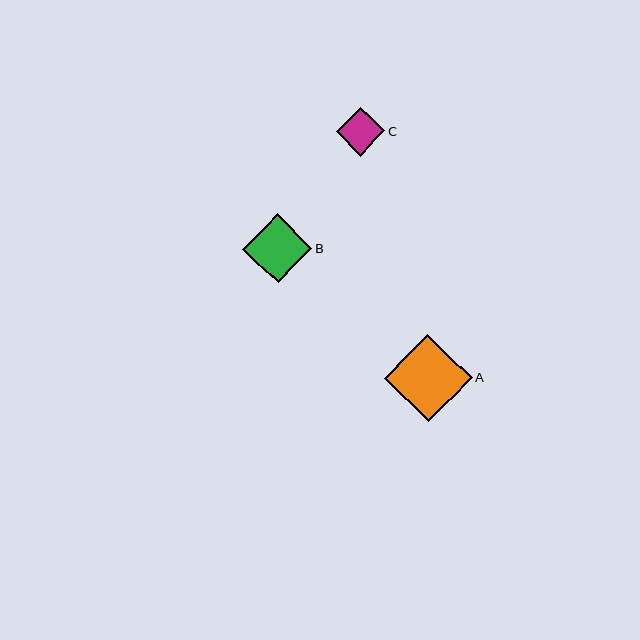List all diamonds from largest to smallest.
From largest to smallest: A, B, C.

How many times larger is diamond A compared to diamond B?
Diamond A is approximately 1.3 times the size of diamond B.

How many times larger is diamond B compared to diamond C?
Diamond B is approximately 1.4 times the size of diamond C.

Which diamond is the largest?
Diamond A is the largest with a size of approximately 88 pixels.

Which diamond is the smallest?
Diamond C is the smallest with a size of approximately 49 pixels.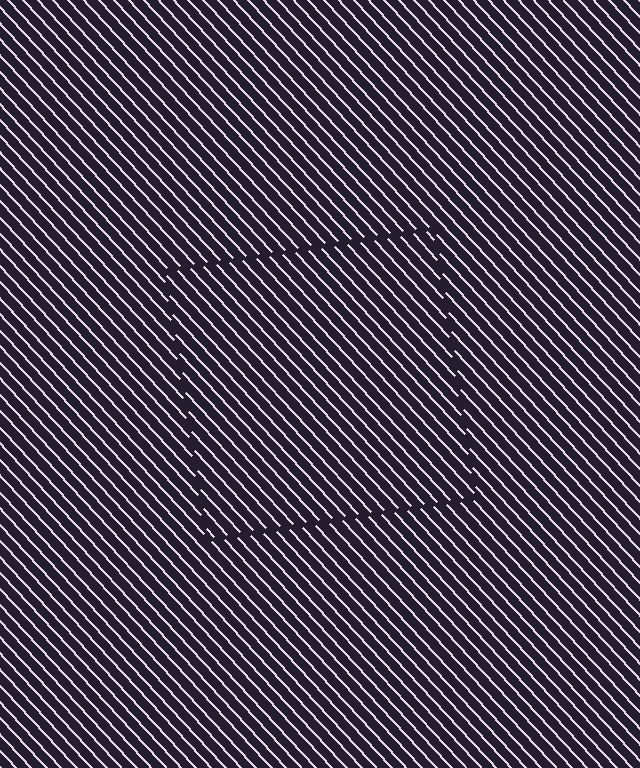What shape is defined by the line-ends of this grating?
An illusory square. The interior of the shape contains the same grating, shifted by half a period — the contour is defined by the phase discontinuity where line-ends from the inner and outer gratings abut.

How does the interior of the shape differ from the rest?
The interior of the shape contains the same grating, shifted by half a period — the contour is defined by the phase discontinuity where line-ends from the inner and outer gratings abut.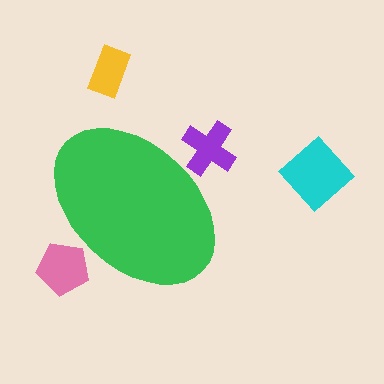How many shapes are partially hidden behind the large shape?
2 shapes are partially hidden.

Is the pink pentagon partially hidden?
Yes, the pink pentagon is partially hidden behind the green ellipse.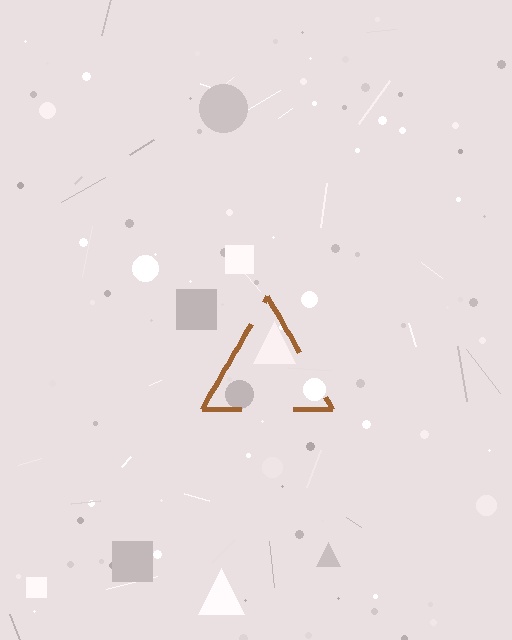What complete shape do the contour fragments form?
The contour fragments form a triangle.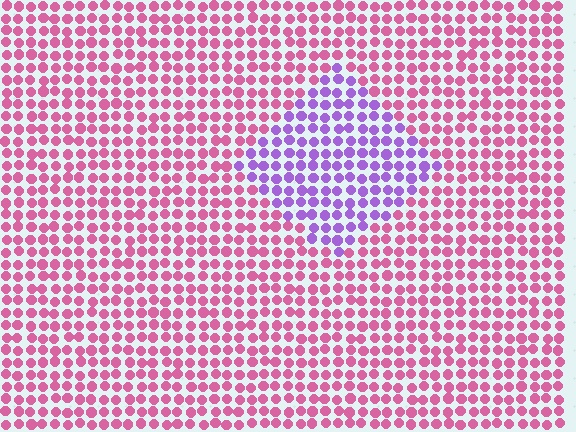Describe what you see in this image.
The image is filled with small pink elements in a uniform arrangement. A diamond-shaped region is visible where the elements are tinted to a slightly different hue, forming a subtle color boundary.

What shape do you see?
I see a diamond.